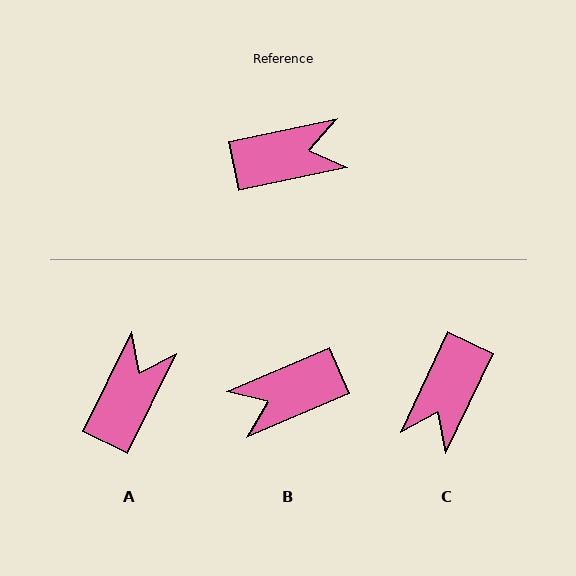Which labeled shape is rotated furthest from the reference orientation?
B, about 169 degrees away.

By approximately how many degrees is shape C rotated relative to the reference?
Approximately 128 degrees clockwise.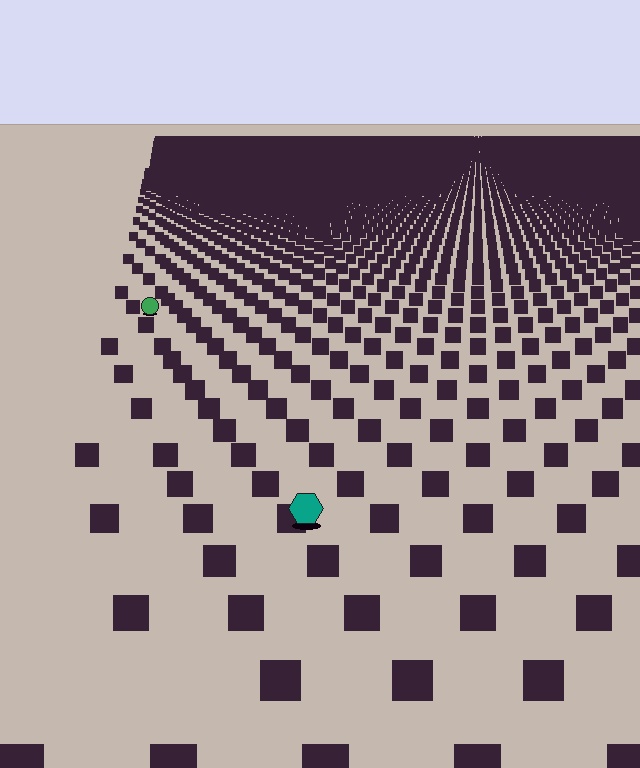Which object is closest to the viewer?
The teal hexagon is closest. The texture marks near it are larger and more spread out.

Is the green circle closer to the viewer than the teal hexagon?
No. The teal hexagon is closer — you can tell from the texture gradient: the ground texture is coarser near it.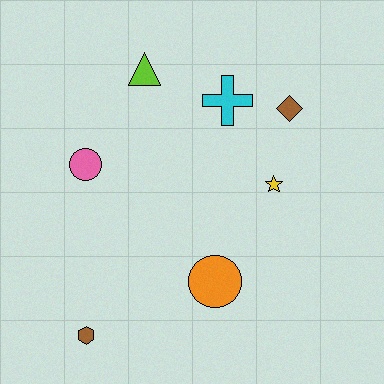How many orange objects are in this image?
There is 1 orange object.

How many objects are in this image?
There are 7 objects.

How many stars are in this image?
There is 1 star.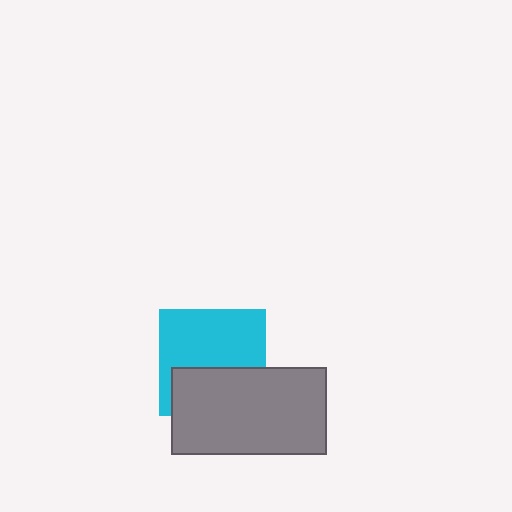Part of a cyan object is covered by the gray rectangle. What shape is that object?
It is a square.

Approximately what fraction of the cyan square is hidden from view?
Roughly 40% of the cyan square is hidden behind the gray rectangle.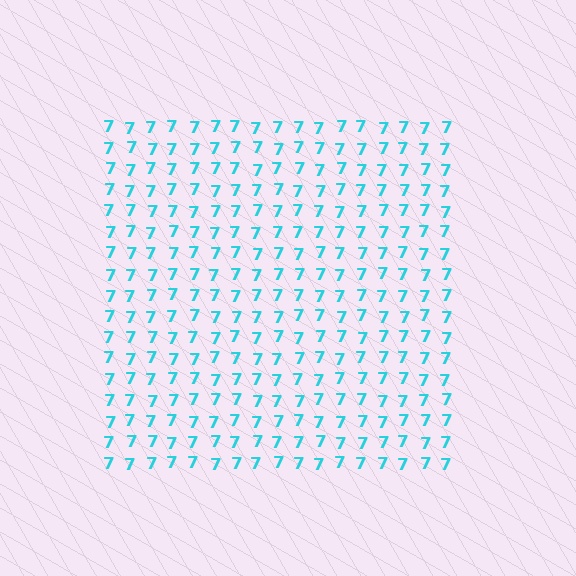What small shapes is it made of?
It is made of small digit 7's.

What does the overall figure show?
The overall figure shows a square.